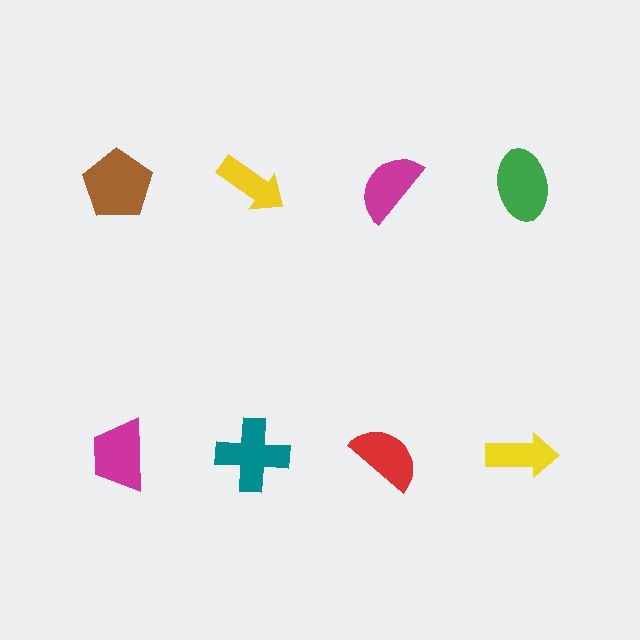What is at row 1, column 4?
A green ellipse.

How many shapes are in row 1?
4 shapes.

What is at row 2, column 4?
A yellow arrow.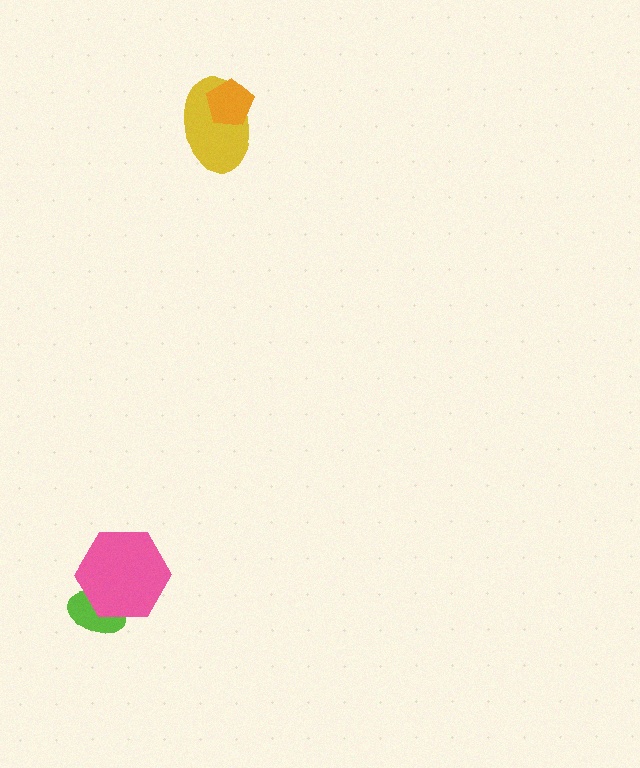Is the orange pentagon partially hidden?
No, no other shape covers it.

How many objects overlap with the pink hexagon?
1 object overlaps with the pink hexagon.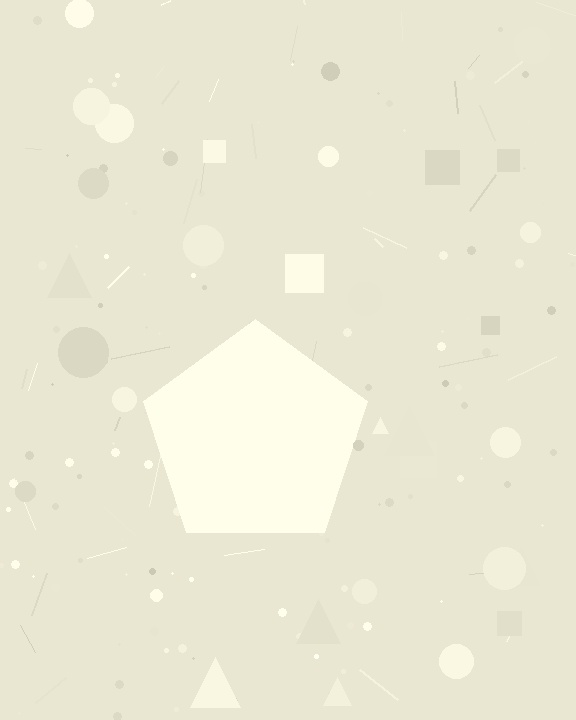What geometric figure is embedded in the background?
A pentagon is embedded in the background.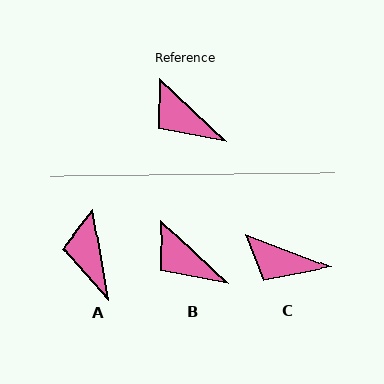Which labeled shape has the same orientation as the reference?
B.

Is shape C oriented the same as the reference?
No, it is off by about 22 degrees.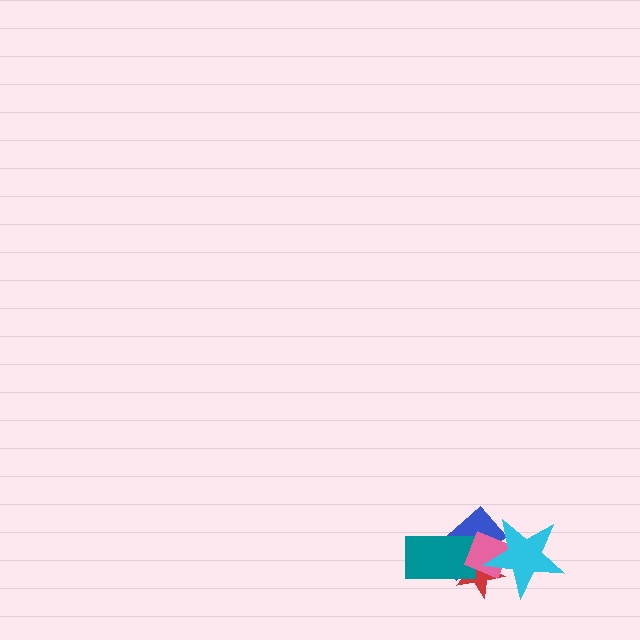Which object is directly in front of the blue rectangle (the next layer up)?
The red star is directly in front of the blue rectangle.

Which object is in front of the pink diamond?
The cyan star is in front of the pink diamond.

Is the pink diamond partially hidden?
Yes, it is partially covered by another shape.